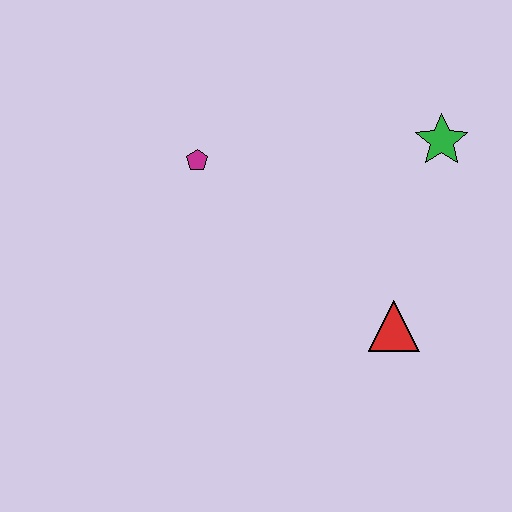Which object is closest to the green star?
The red triangle is closest to the green star.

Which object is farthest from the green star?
The magenta pentagon is farthest from the green star.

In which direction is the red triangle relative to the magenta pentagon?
The red triangle is to the right of the magenta pentagon.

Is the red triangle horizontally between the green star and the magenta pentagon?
Yes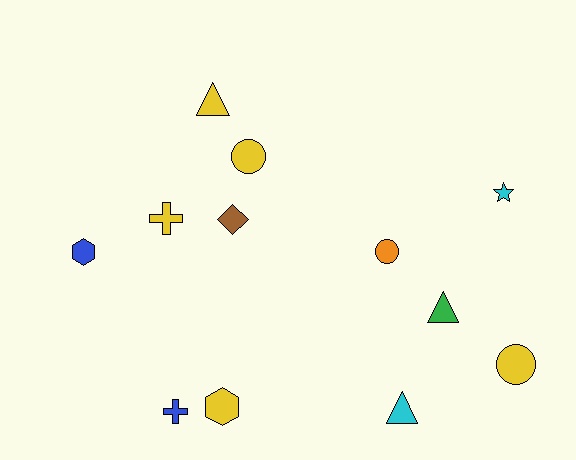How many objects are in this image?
There are 12 objects.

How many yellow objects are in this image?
There are 5 yellow objects.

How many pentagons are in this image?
There are no pentagons.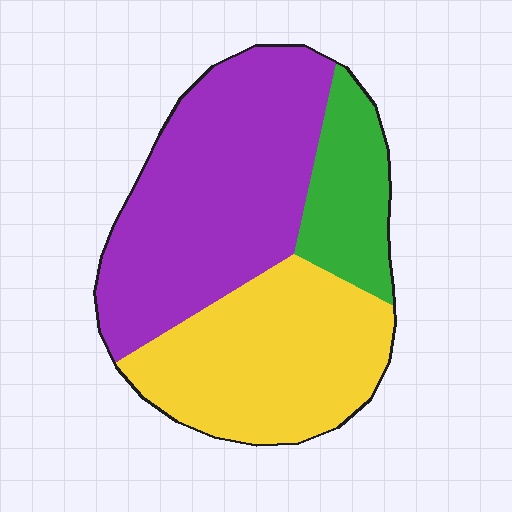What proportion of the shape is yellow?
Yellow takes up about three eighths (3/8) of the shape.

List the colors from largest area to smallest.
From largest to smallest: purple, yellow, green.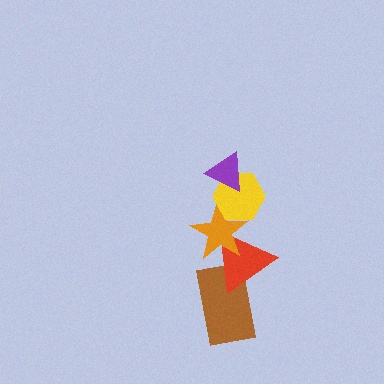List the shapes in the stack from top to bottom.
From top to bottom: the purple triangle, the yellow hexagon, the orange star, the red triangle, the brown rectangle.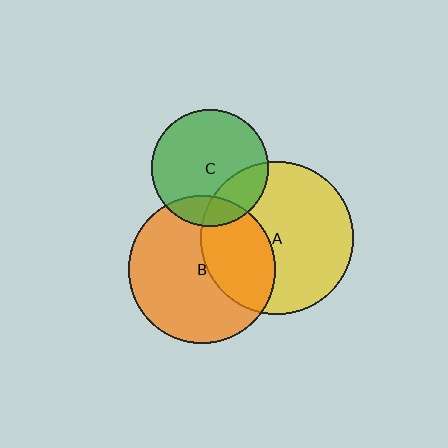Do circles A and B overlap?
Yes.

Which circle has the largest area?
Circle A (yellow).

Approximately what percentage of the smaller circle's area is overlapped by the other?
Approximately 35%.